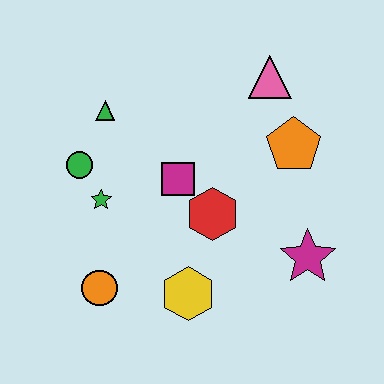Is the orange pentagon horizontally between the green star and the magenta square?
No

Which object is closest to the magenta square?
The red hexagon is closest to the magenta square.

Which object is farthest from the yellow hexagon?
The pink triangle is farthest from the yellow hexagon.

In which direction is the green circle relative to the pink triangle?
The green circle is to the left of the pink triangle.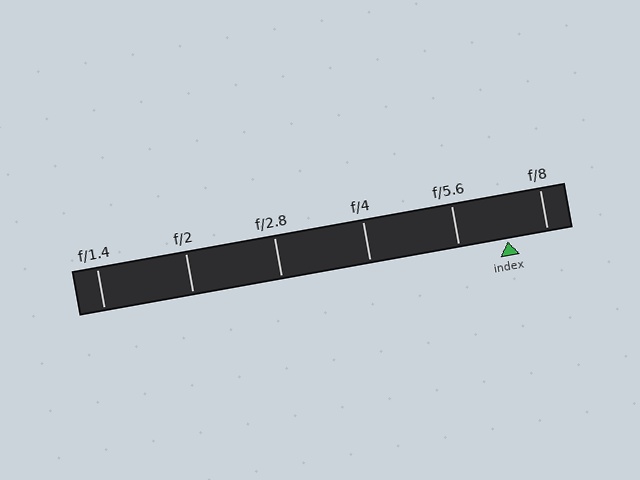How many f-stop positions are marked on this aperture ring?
There are 6 f-stop positions marked.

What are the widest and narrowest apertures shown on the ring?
The widest aperture shown is f/1.4 and the narrowest is f/8.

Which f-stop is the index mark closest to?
The index mark is closest to f/8.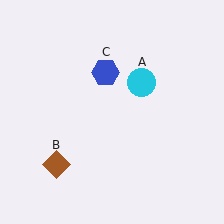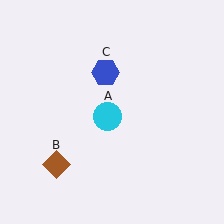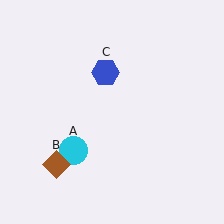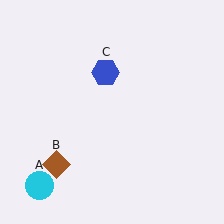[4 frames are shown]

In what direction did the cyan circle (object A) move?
The cyan circle (object A) moved down and to the left.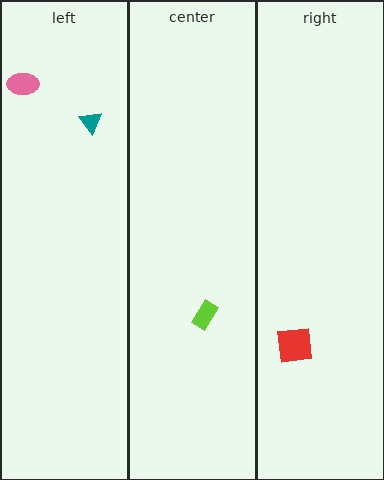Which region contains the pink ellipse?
The left region.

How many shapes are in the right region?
1.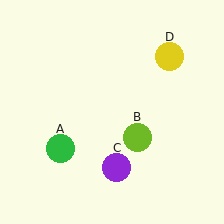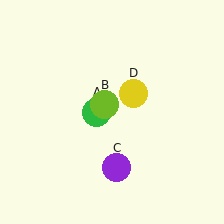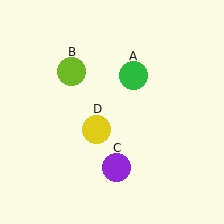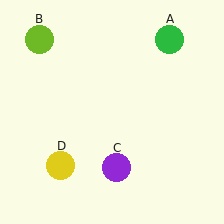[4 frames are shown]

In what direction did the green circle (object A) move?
The green circle (object A) moved up and to the right.